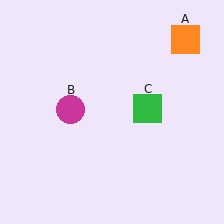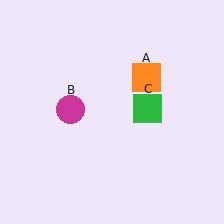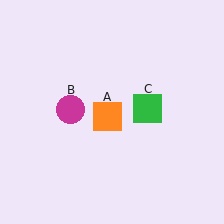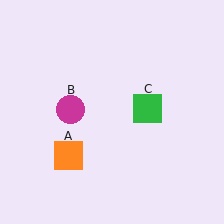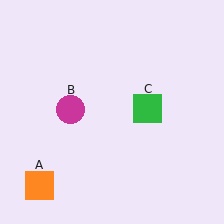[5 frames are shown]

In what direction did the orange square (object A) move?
The orange square (object A) moved down and to the left.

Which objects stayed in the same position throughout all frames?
Magenta circle (object B) and green square (object C) remained stationary.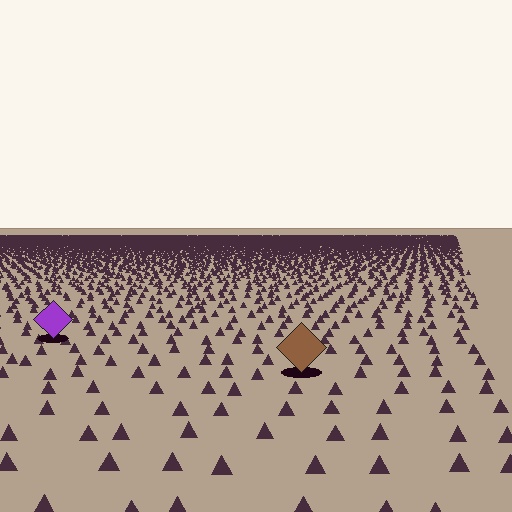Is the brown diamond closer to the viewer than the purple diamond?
Yes. The brown diamond is closer — you can tell from the texture gradient: the ground texture is coarser near it.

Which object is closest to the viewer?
The brown diamond is closest. The texture marks near it are larger and more spread out.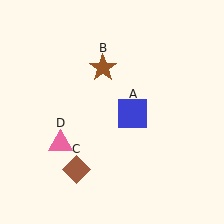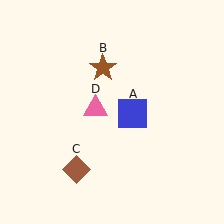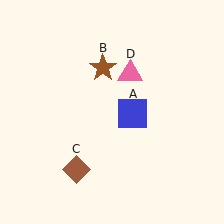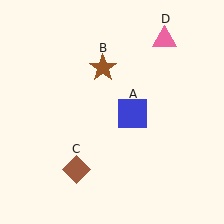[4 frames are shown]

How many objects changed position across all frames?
1 object changed position: pink triangle (object D).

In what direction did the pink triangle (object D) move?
The pink triangle (object D) moved up and to the right.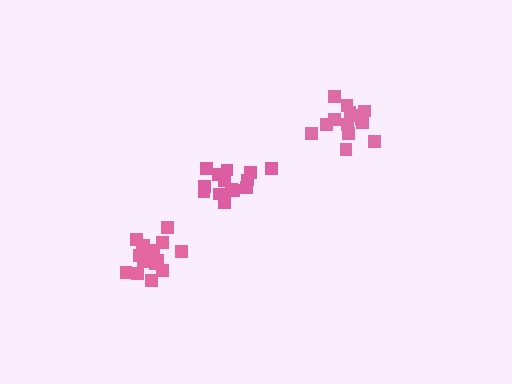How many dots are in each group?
Group 1: 14 dots, Group 2: 14 dots, Group 3: 17 dots (45 total).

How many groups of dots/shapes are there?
There are 3 groups.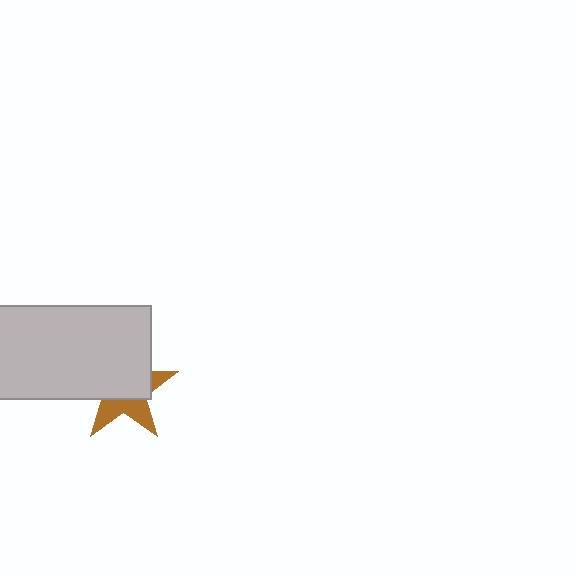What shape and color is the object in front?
The object in front is a light gray rectangle.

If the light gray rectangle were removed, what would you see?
You would see the complete brown star.